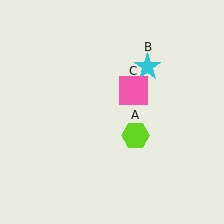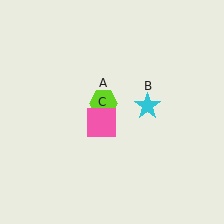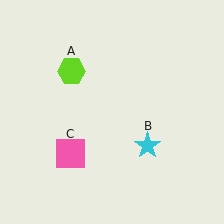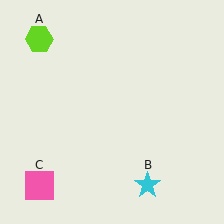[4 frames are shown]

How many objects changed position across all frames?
3 objects changed position: lime hexagon (object A), cyan star (object B), pink square (object C).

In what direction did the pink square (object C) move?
The pink square (object C) moved down and to the left.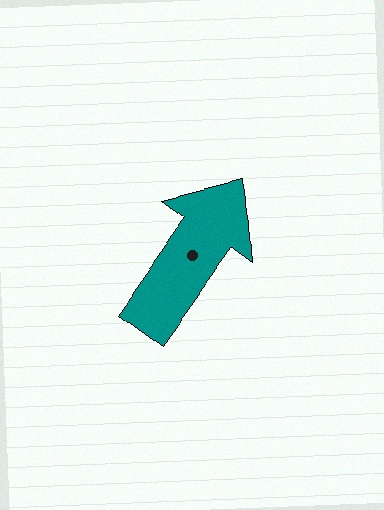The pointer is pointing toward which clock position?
Roughly 1 o'clock.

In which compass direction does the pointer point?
Northeast.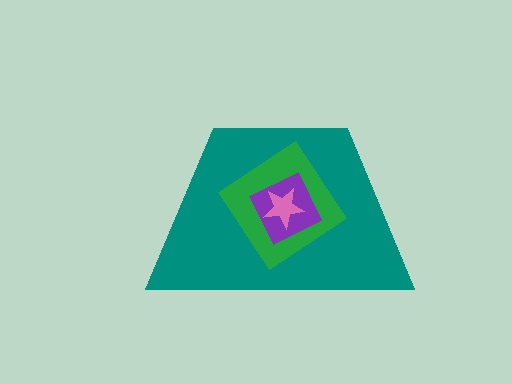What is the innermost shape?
The pink star.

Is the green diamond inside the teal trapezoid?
Yes.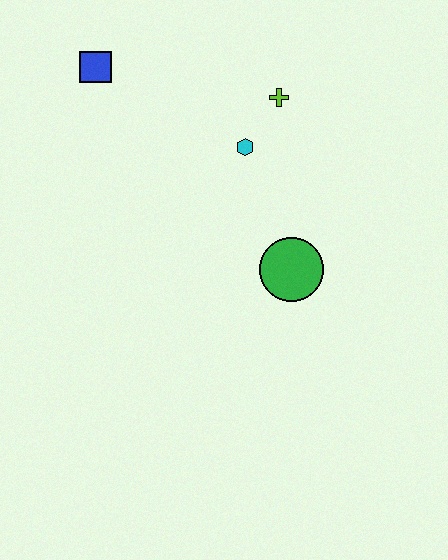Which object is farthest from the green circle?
The blue square is farthest from the green circle.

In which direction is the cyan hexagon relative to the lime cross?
The cyan hexagon is below the lime cross.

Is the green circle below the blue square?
Yes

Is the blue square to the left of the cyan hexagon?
Yes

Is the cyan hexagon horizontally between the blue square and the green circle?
Yes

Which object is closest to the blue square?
The cyan hexagon is closest to the blue square.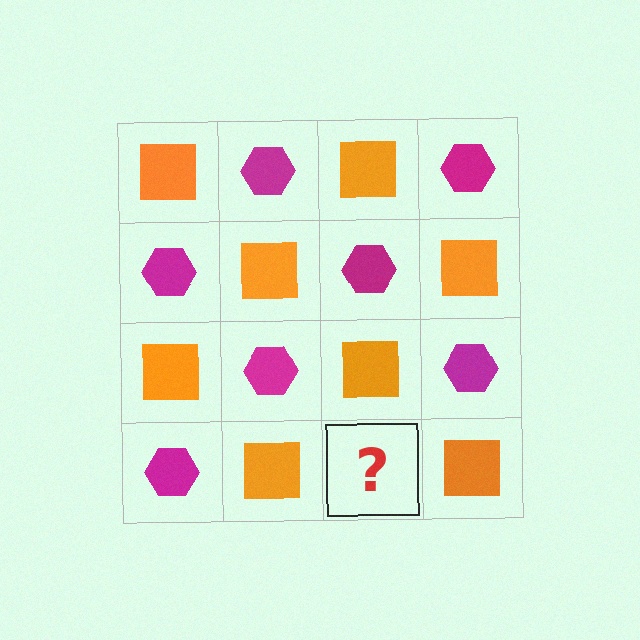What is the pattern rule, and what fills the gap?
The rule is that it alternates orange square and magenta hexagon in a checkerboard pattern. The gap should be filled with a magenta hexagon.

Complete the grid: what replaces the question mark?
The question mark should be replaced with a magenta hexagon.